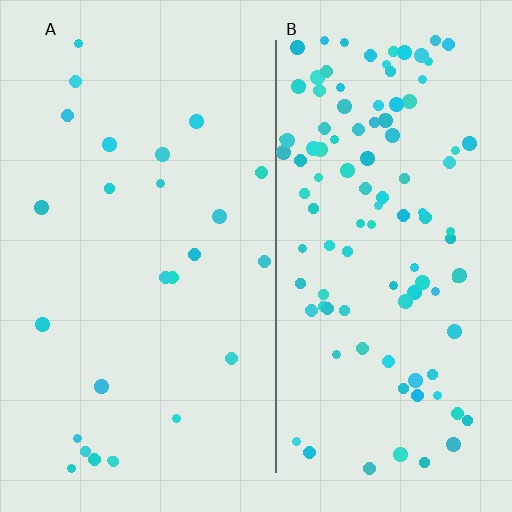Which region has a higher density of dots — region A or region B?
B (the right).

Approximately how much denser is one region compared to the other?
Approximately 4.2× — region B over region A.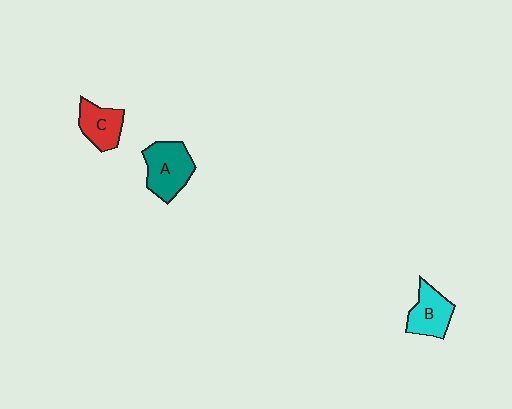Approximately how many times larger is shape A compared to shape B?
Approximately 1.3 times.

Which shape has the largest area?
Shape A (teal).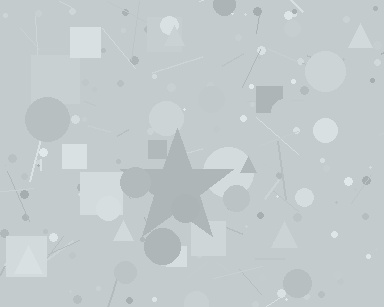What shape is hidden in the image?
A star is hidden in the image.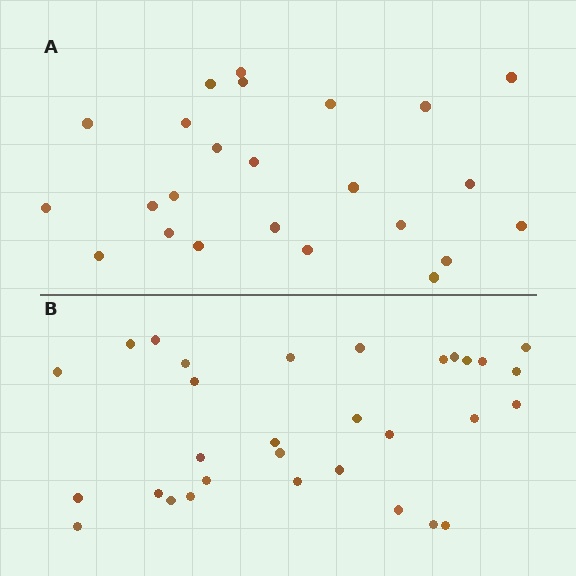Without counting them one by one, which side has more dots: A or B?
Region B (the bottom region) has more dots.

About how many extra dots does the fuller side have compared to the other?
Region B has roughly 8 or so more dots than region A.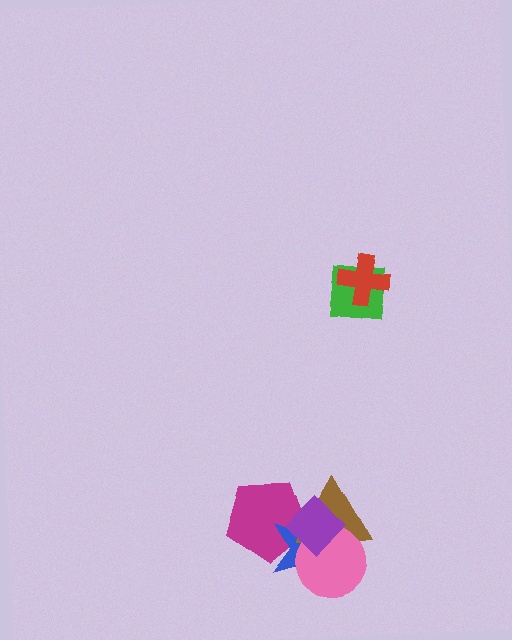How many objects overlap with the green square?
1 object overlaps with the green square.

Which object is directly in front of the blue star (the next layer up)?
The brown triangle is directly in front of the blue star.